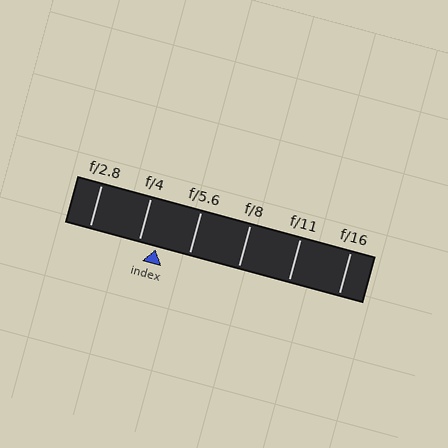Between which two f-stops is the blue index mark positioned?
The index mark is between f/4 and f/5.6.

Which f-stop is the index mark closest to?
The index mark is closest to f/4.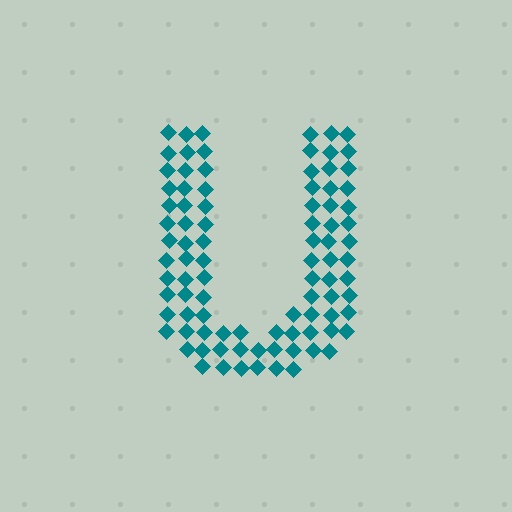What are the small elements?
The small elements are diamonds.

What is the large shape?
The large shape is the letter U.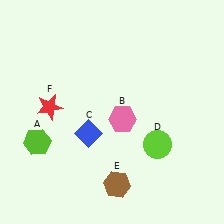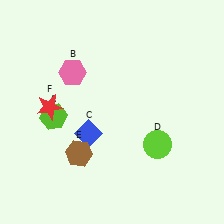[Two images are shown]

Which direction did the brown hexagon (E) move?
The brown hexagon (E) moved left.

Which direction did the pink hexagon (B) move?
The pink hexagon (B) moved left.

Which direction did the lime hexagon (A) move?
The lime hexagon (A) moved up.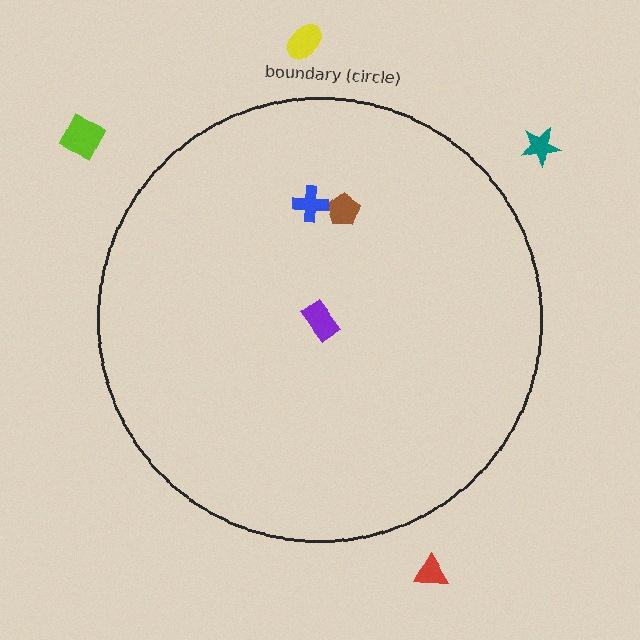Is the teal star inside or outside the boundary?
Outside.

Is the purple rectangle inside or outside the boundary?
Inside.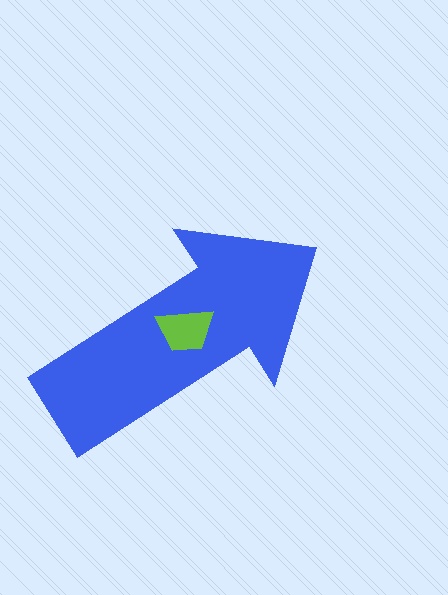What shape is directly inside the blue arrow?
The lime trapezoid.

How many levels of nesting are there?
2.